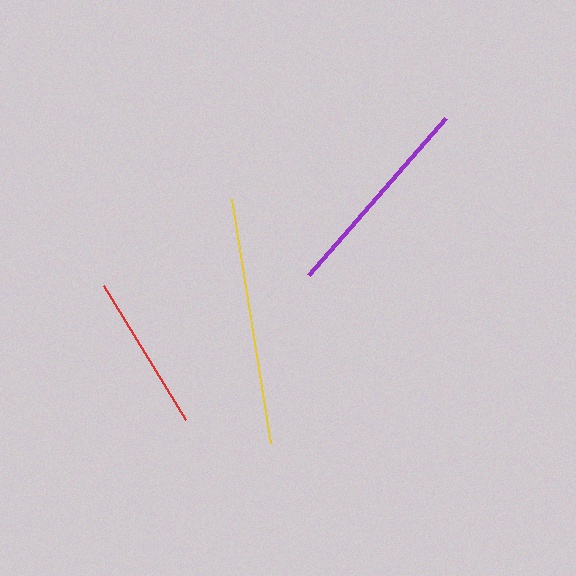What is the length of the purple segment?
The purple segment is approximately 208 pixels long.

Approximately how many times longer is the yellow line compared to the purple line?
The yellow line is approximately 1.2 times the length of the purple line.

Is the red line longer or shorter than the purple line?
The purple line is longer than the red line.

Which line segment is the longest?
The yellow line is the longest at approximately 246 pixels.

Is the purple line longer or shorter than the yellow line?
The yellow line is longer than the purple line.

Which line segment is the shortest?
The red line is the shortest at approximately 156 pixels.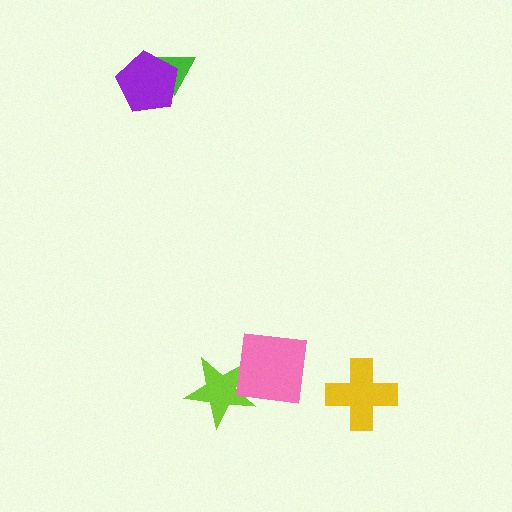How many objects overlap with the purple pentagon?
1 object overlaps with the purple pentagon.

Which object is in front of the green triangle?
The purple pentagon is in front of the green triangle.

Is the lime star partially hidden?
Yes, it is partially covered by another shape.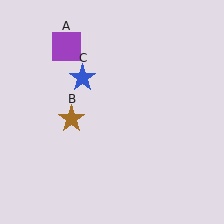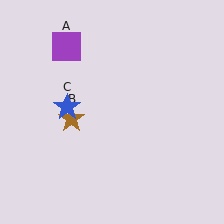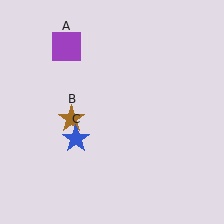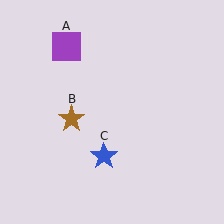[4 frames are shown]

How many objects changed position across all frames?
1 object changed position: blue star (object C).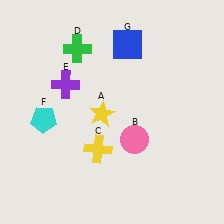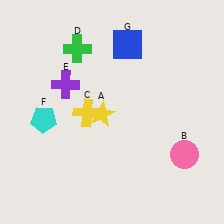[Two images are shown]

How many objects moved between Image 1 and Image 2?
2 objects moved between the two images.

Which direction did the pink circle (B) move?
The pink circle (B) moved right.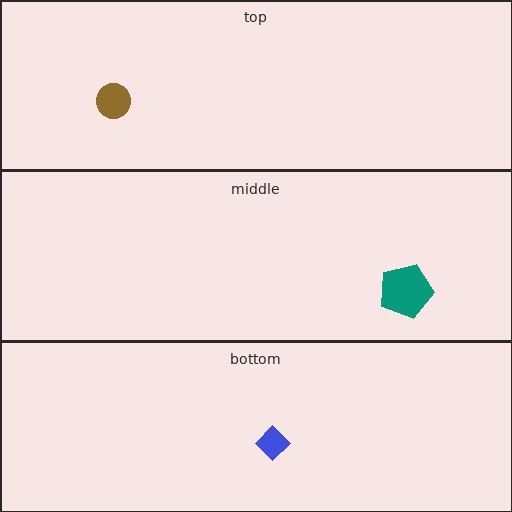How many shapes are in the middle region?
1.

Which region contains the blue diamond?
The bottom region.